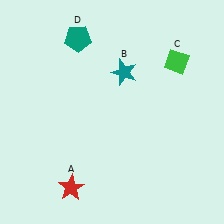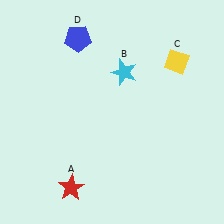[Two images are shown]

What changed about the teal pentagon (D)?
In Image 1, D is teal. In Image 2, it changed to blue.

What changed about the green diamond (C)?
In Image 1, C is green. In Image 2, it changed to yellow.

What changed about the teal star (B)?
In Image 1, B is teal. In Image 2, it changed to cyan.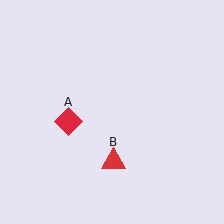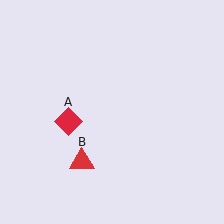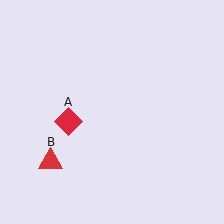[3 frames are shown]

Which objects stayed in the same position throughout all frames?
Red diamond (object A) remained stationary.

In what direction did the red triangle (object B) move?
The red triangle (object B) moved left.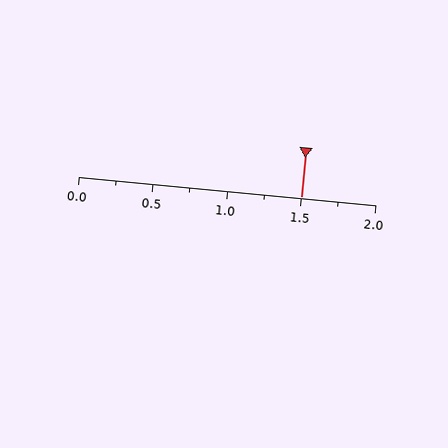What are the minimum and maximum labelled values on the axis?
The axis runs from 0.0 to 2.0.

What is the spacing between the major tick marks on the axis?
The major ticks are spaced 0.5 apart.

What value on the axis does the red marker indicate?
The marker indicates approximately 1.5.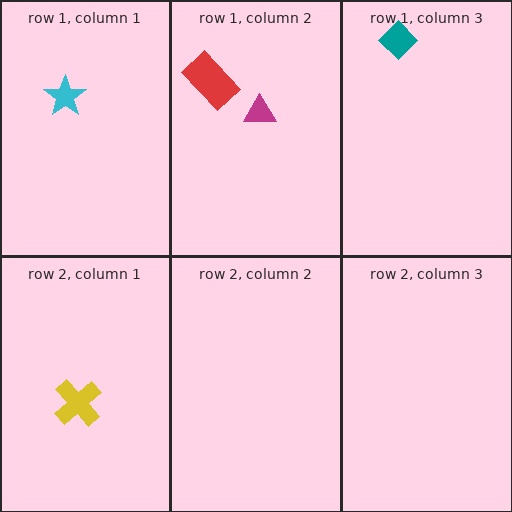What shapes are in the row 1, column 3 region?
The teal diamond.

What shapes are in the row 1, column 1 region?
The cyan star.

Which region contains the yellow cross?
The row 2, column 1 region.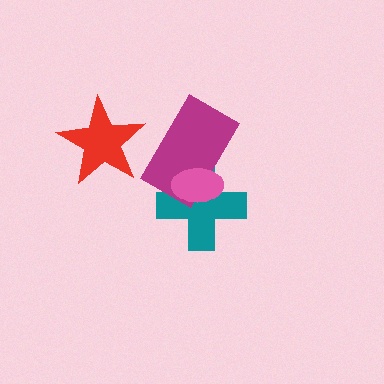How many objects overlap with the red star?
0 objects overlap with the red star.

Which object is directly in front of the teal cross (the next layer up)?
The magenta rectangle is directly in front of the teal cross.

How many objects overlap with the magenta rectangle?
2 objects overlap with the magenta rectangle.